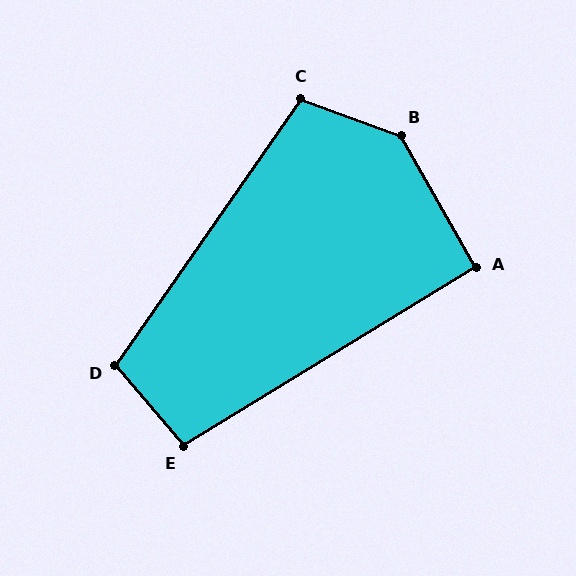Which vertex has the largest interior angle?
B, at approximately 140 degrees.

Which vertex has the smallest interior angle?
A, at approximately 92 degrees.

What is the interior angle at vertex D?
Approximately 105 degrees (obtuse).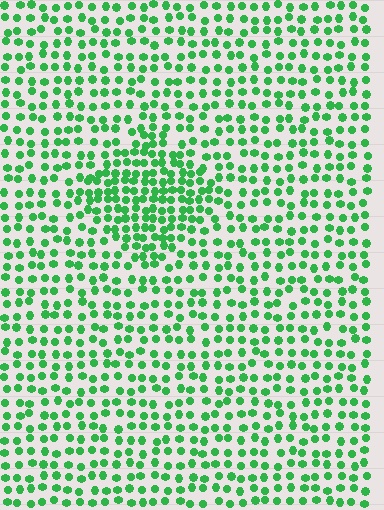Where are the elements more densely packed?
The elements are more densely packed inside the diamond boundary.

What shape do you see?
I see a diamond.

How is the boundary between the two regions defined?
The boundary is defined by a change in element density (approximately 1.8x ratio). All elements are the same color, size, and shape.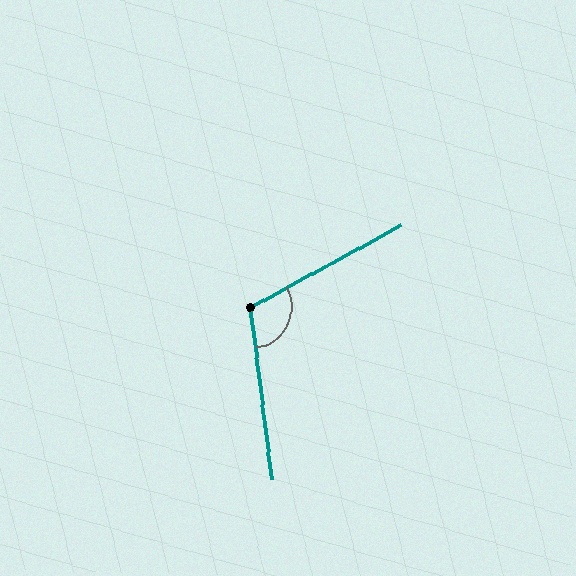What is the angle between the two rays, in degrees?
Approximately 112 degrees.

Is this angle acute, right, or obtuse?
It is obtuse.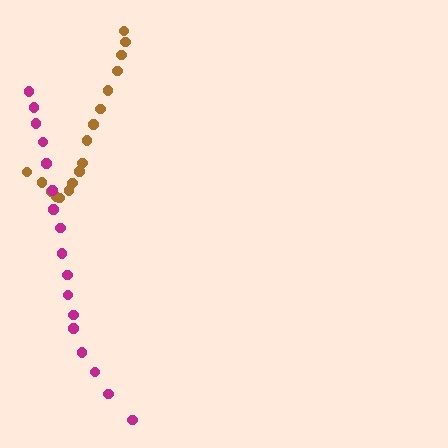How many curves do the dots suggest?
There are 2 distinct paths.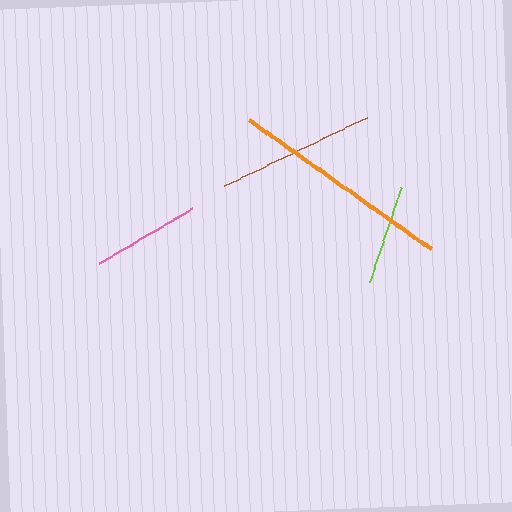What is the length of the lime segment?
The lime segment is approximately 99 pixels long.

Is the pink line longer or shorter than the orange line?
The orange line is longer than the pink line.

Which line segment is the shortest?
The lime line is the shortest at approximately 99 pixels.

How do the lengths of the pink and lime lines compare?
The pink and lime lines are approximately the same length.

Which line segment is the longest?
The orange line is the longest at approximately 222 pixels.